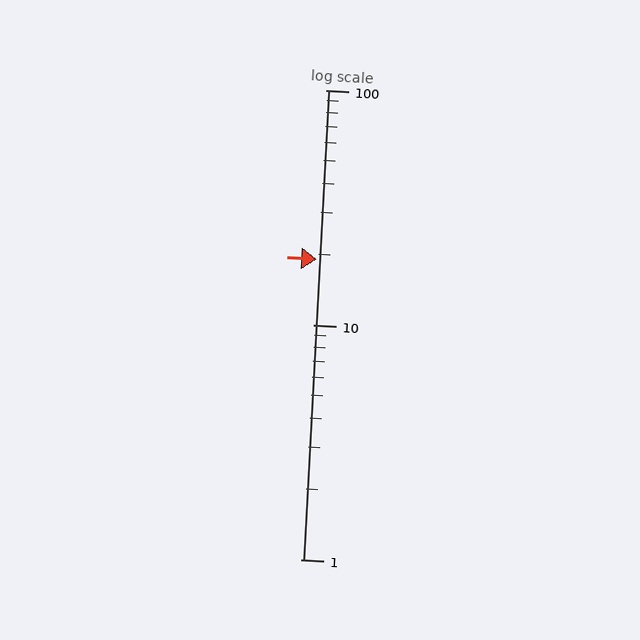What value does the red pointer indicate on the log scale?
The pointer indicates approximately 19.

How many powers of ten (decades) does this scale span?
The scale spans 2 decades, from 1 to 100.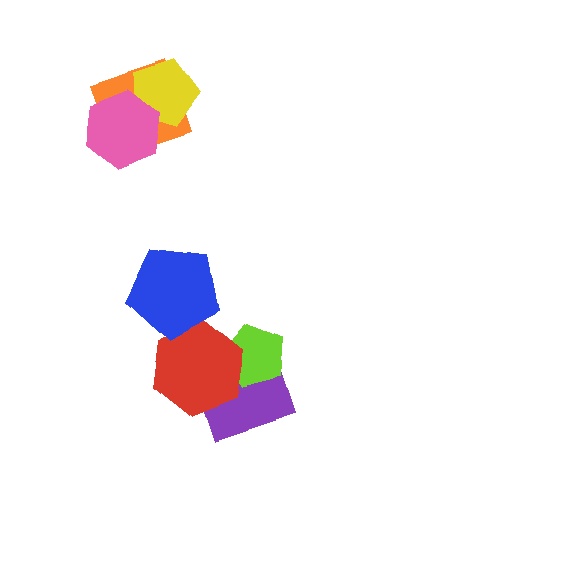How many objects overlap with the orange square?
2 objects overlap with the orange square.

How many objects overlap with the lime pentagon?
2 objects overlap with the lime pentagon.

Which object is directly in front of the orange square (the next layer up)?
The yellow pentagon is directly in front of the orange square.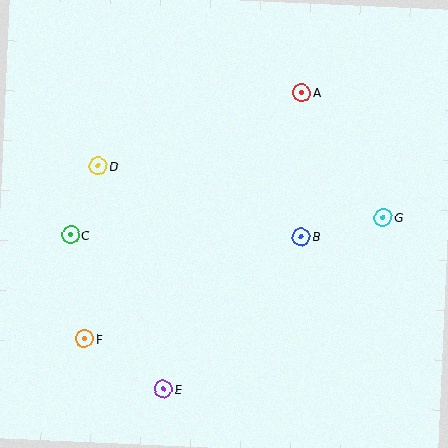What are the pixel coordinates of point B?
Point B is at (301, 237).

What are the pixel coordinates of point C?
Point C is at (71, 235).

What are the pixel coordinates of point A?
Point A is at (302, 92).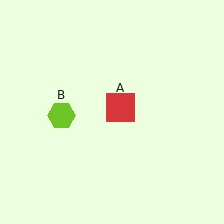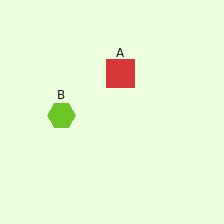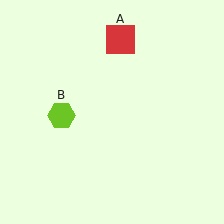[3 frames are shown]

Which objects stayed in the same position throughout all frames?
Lime hexagon (object B) remained stationary.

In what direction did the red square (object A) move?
The red square (object A) moved up.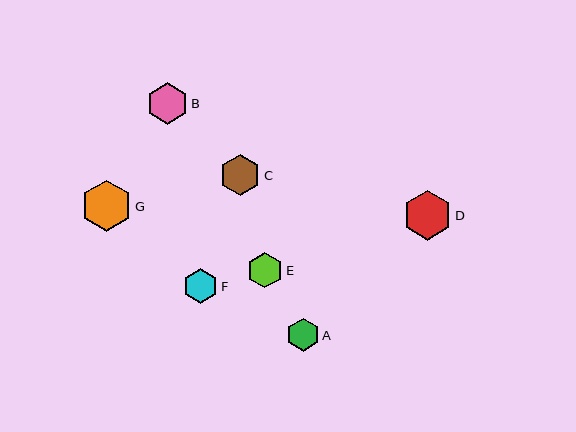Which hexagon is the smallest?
Hexagon A is the smallest with a size of approximately 33 pixels.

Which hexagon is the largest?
Hexagon G is the largest with a size of approximately 51 pixels.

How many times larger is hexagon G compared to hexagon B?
Hexagon G is approximately 1.2 times the size of hexagon B.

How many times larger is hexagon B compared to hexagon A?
Hexagon B is approximately 1.3 times the size of hexagon A.